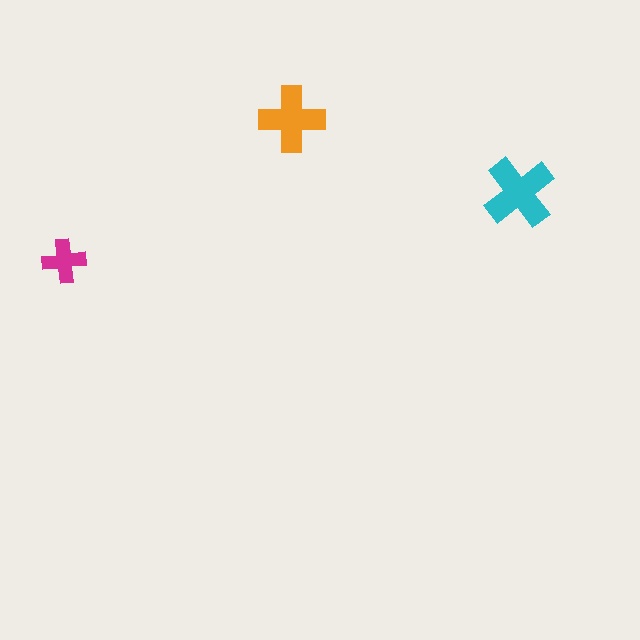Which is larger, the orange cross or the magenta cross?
The orange one.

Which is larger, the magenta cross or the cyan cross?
The cyan one.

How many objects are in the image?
There are 3 objects in the image.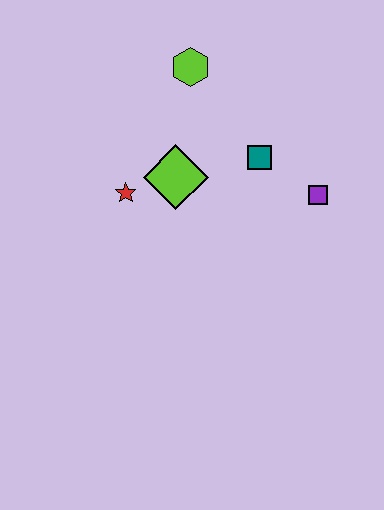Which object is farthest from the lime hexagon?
The purple square is farthest from the lime hexagon.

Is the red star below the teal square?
Yes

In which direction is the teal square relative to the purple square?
The teal square is to the left of the purple square.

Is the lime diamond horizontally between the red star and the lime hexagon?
Yes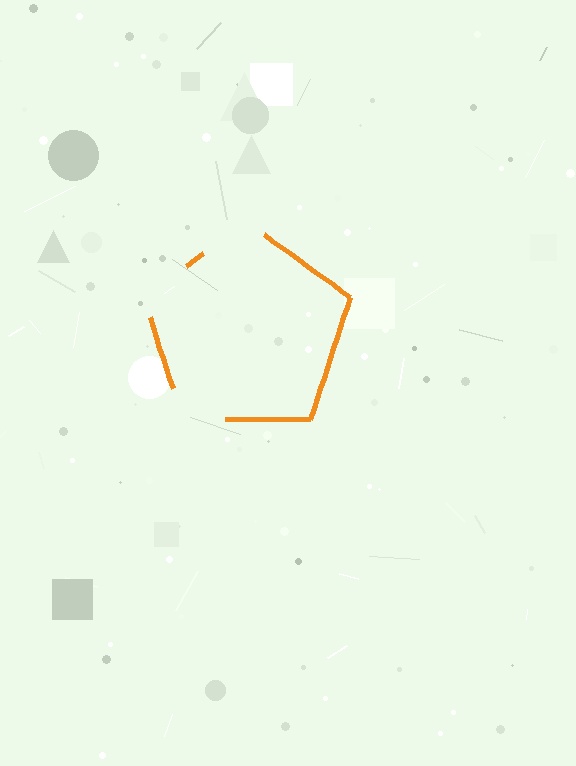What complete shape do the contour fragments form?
The contour fragments form a pentagon.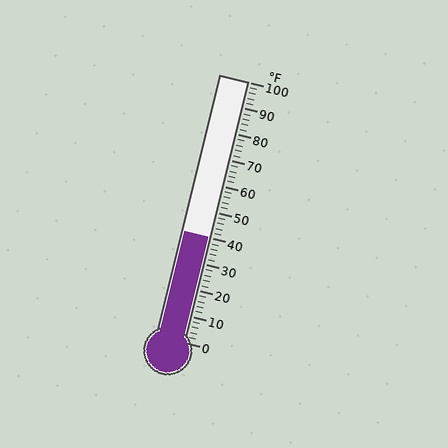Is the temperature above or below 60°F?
The temperature is below 60°F.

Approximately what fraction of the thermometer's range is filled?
The thermometer is filled to approximately 40% of its range.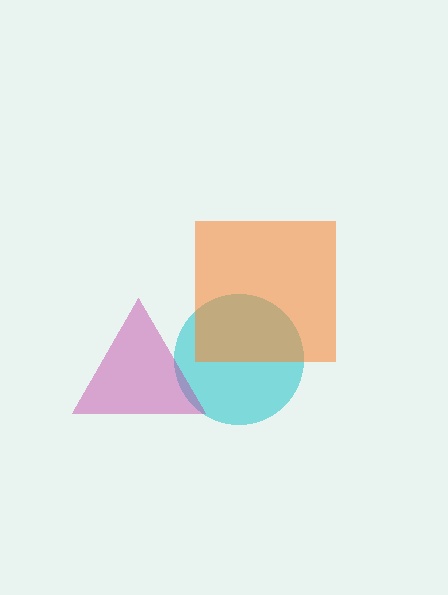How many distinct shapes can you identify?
There are 3 distinct shapes: a cyan circle, an orange square, a magenta triangle.